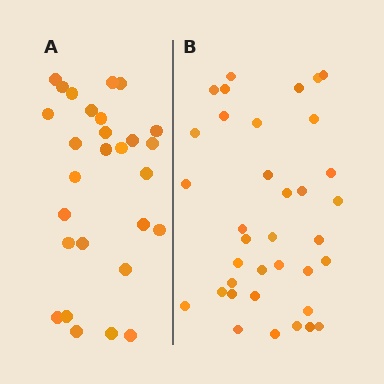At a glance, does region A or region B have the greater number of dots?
Region B (the right region) has more dots.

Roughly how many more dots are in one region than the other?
Region B has roughly 8 or so more dots than region A.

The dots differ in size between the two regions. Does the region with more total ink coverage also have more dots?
No. Region A has more total ink coverage because its dots are larger, but region B actually contains more individual dots. Total area can be misleading — the number of items is what matters here.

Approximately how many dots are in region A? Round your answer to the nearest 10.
About 30 dots. (The exact count is 28, which rounds to 30.)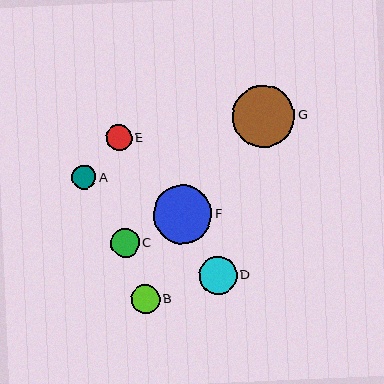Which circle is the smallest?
Circle A is the smallest with a size of approximately 24 pixels.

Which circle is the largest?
Circle G is the largest with a size of approximately 62 pixels.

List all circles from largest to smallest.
From largest to smallest: G, F, D, C, B, E, A.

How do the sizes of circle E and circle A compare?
Circle E and circle A are approximately the same size.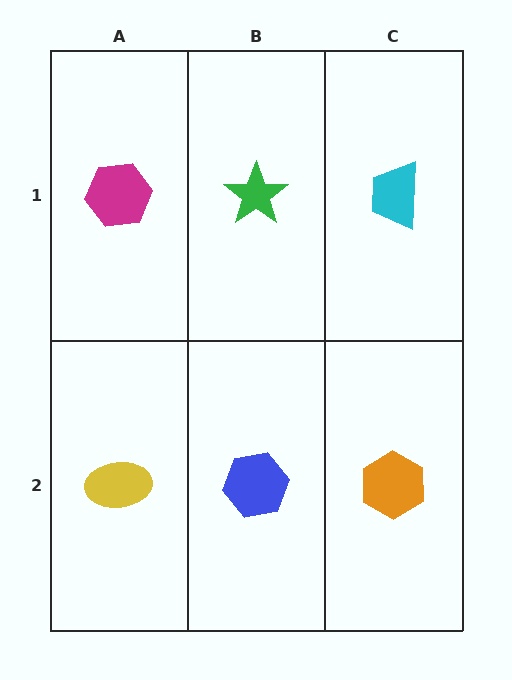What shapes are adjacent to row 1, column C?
An orange hexagon (row 2, column C), a green star (row 1, column B).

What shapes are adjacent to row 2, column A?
A magenta hexagon (row 1, column A), a blue hexagon (row 2, column B).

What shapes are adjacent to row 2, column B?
A green star (row 1, column B), a yellow ellipse (row 2, column A), an orange hexagon (row 2, column C).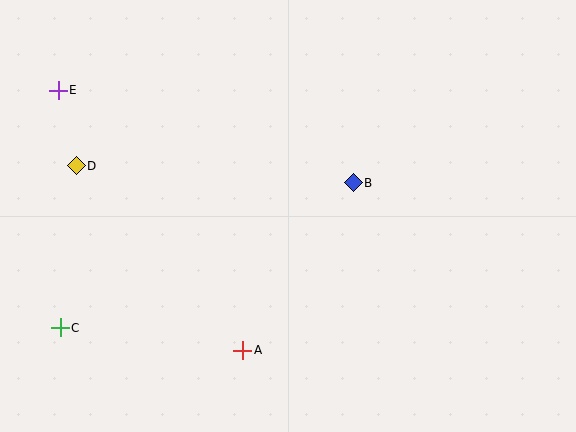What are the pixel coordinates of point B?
Point B is at (353, 183).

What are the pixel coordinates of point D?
Point D is at (76, 166).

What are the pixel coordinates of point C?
Point C is at (60, 328).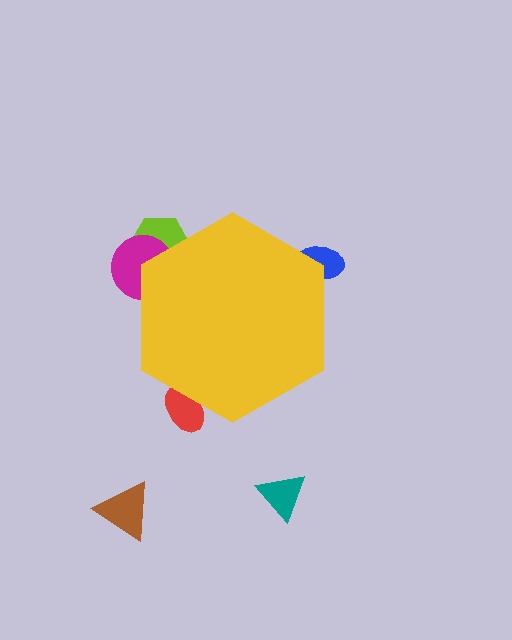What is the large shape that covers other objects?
A yellow hexagon.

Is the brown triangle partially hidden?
No, the brown triangle is fully visible.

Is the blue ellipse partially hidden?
Yes, the blue ellipse is partially hidden behind the yellow hexagon.